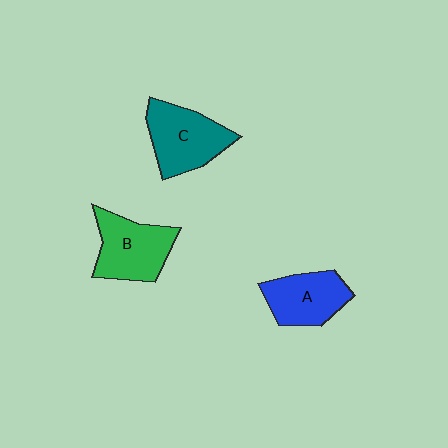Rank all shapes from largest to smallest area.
From largest to smallest: C (teal), B (green), A (blue).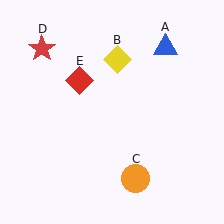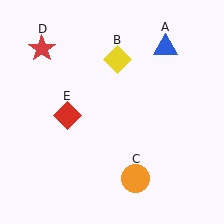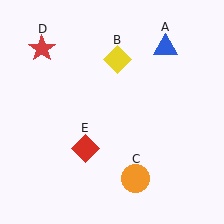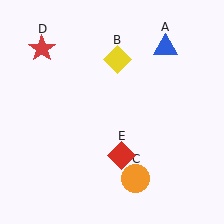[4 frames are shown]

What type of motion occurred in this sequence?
The red diamond (object E) rotated counterclockwise around the center of the scene.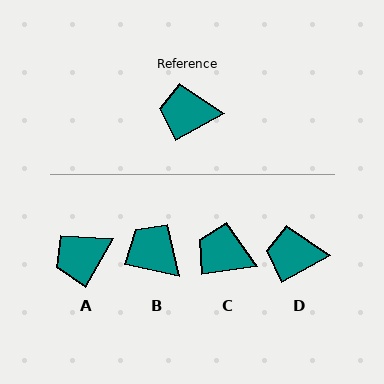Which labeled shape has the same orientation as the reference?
D.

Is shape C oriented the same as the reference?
No, it is off by about 21 degrees.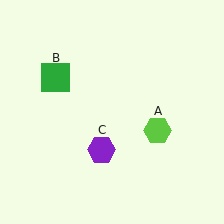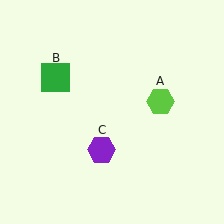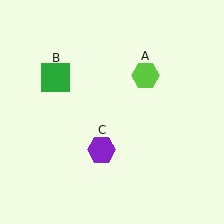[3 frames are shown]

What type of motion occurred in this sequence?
The lime hexagon (object A) rotated counterclockwise around the center of the scene.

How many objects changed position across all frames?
1 object changed position: lime hexagon (object A).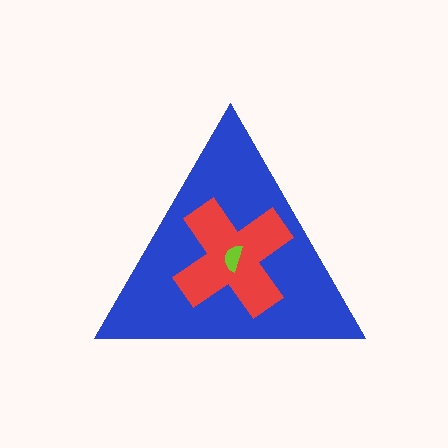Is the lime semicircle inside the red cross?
Yes.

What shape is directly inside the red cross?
The lime semicircle.